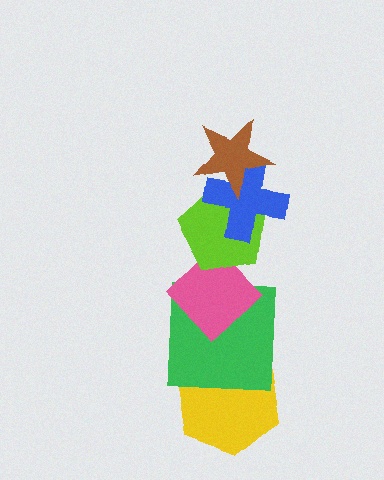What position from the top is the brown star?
The brown star is 1st from the top.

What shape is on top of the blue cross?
The brown star is on top of the blue cross.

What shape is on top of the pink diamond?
The lime pentagon is on top of the pink diamond.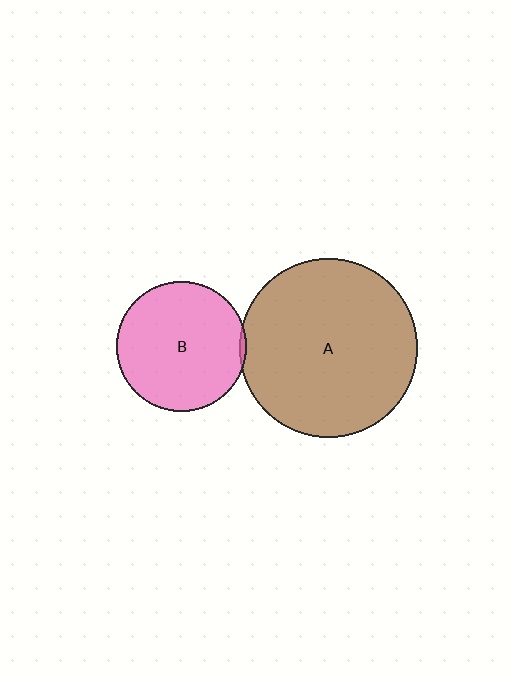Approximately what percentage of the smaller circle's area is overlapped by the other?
Approximately 5%.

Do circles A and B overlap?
Yes.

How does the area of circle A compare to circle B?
Approximately 1.9 times.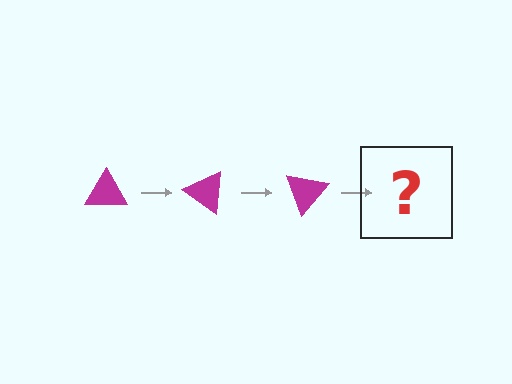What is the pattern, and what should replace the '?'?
The pattern is that the triangle rotates 35 degrees each step. The '?' should be a magenta triangle rotated 105 degrees.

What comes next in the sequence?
The next element should be a magenta triangle rotated 105 degrees.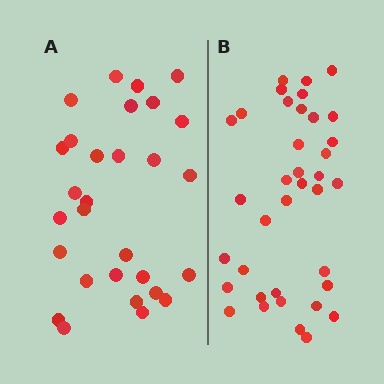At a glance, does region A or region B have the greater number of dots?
Region B (the right region) has more dots.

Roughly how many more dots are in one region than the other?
Region B has roughly 8 or so more dots than region A.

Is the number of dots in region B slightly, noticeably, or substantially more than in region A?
Region B has noticeably more, but not dramatically so. The ratio is roughly 1.3 to 1.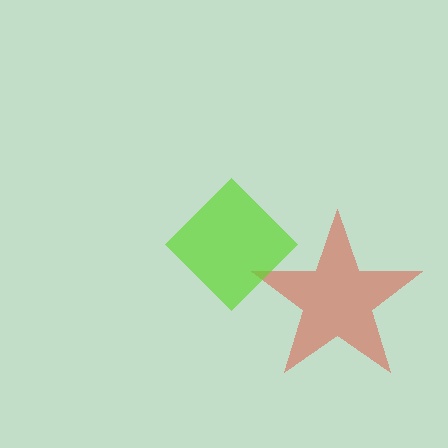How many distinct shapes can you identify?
There are 2 distinct shapes: a red star, a lime diamond.